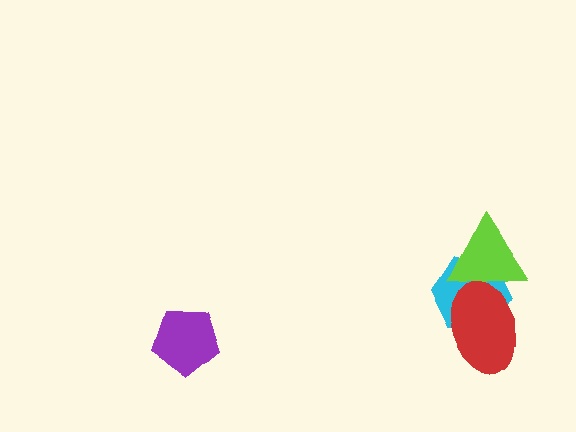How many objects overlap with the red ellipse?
2 objects overlap with the red ellipse.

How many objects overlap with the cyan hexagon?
2 objects overlap with the cyan hexagon.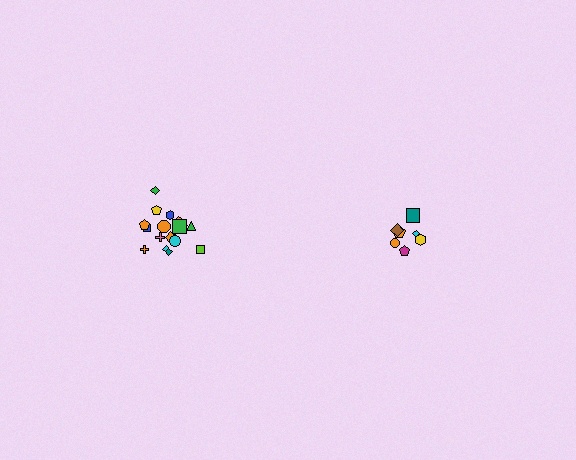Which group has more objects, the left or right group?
The left group.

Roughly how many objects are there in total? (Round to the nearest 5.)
Roughly 25 objects in total.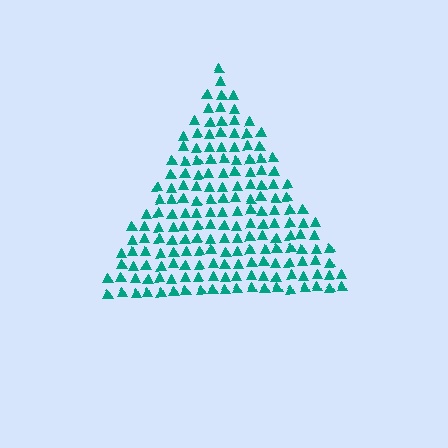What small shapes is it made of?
It is made of small triangles.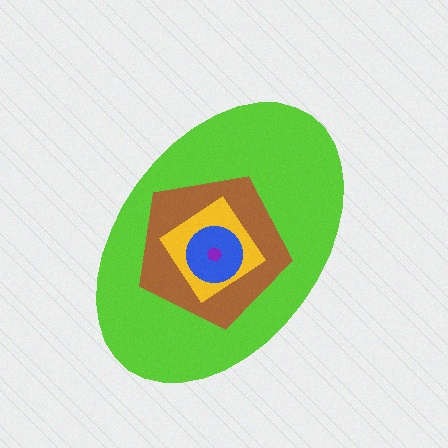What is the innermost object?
The purple hexagon.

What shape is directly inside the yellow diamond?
The blue circle.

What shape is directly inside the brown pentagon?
The yellow diamond.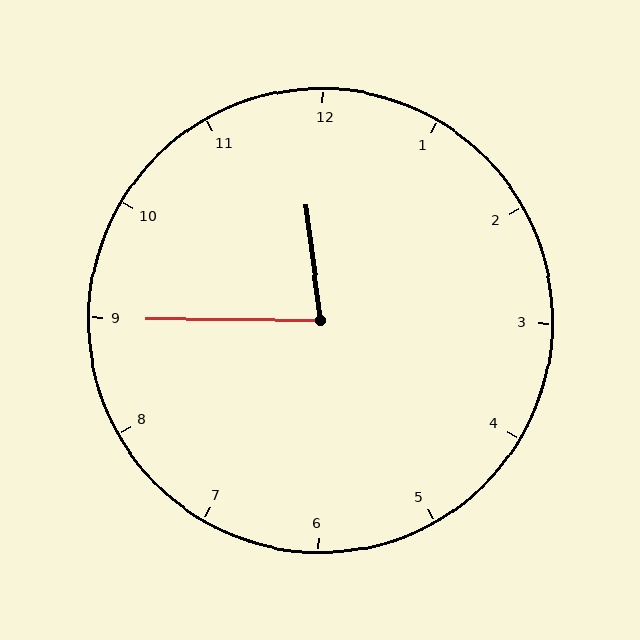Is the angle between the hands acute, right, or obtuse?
It is acute.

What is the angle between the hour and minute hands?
Approximately 82 degrees.